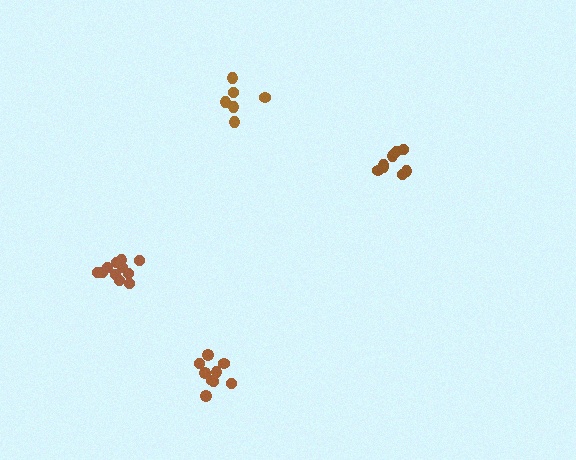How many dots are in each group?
Group 1: 8 dots, Group 2: 11 dots, Group 3: 9 dots, Group 4: 6 dots (34 total).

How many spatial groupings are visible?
There are 4 spatial groupings.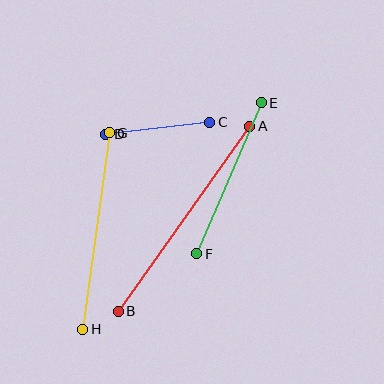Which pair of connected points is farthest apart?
Points A and B are farthest apart.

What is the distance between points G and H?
The distance is approximately 199 pixels.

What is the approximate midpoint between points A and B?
The midpoint is at approximately (184, 219) pixels.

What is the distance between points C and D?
The distance is approximately 105 pixels.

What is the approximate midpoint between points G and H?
The midpoint is at approximately (96, 231) pixels.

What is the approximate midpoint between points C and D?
The midpoint is at approximately (158, 128) pixels.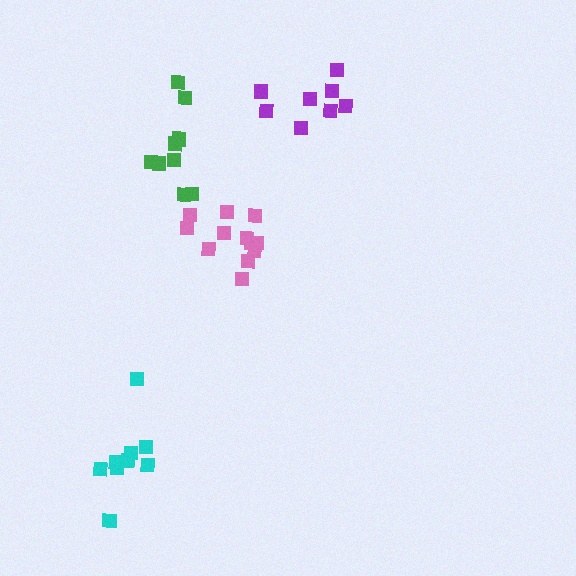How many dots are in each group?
Group 1: 9 dots, Group 2: 8 dots, Group 3: 9 dots, Group 4: 12 dots (38 total).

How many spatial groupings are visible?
There are 4 spatial groupings.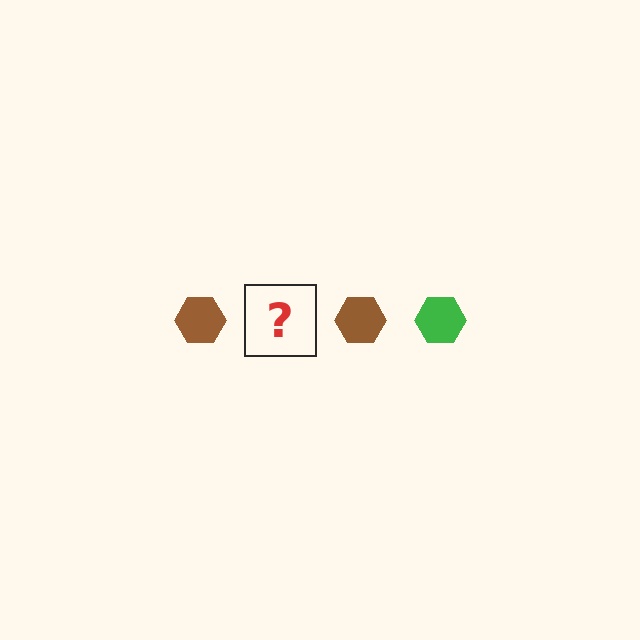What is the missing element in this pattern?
The missing element is a green hexagon.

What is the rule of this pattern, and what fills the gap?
The rule is that the pattern cycles through brown, green hexagons. The gap should be filled with a green hexagon.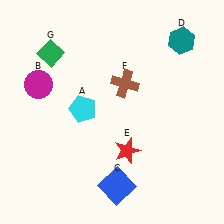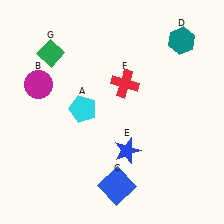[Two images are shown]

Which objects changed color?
E changed from red to blue. F changed from brown to red.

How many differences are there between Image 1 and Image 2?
There are 2 differences between the two images.